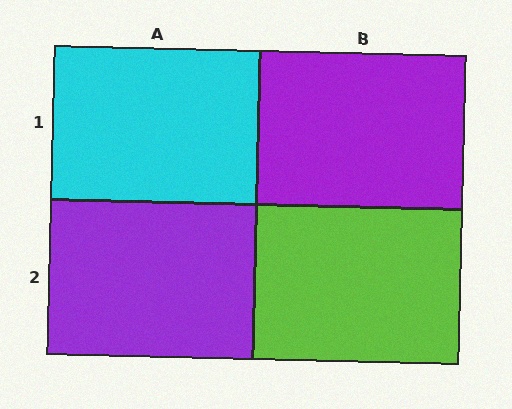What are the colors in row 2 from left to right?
Purple, lime.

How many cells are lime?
1 cell is lime.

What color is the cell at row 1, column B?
Purple.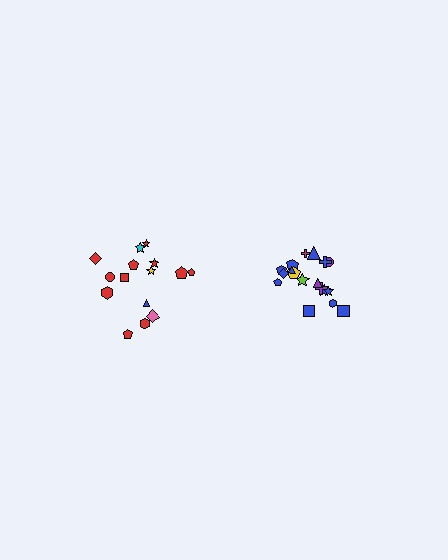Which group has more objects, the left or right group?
The right group.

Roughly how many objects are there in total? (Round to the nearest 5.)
Roughly 35 objects in total.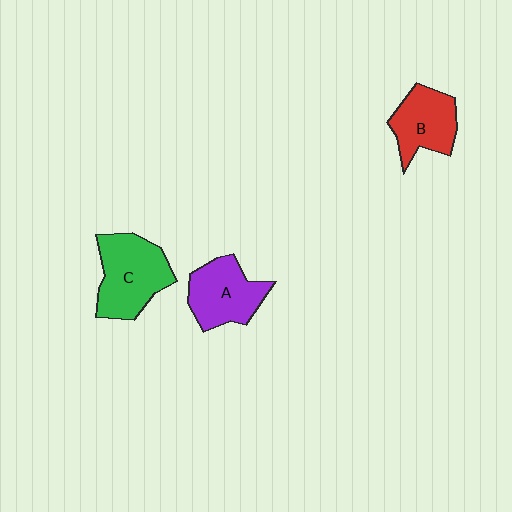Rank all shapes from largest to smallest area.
From largest to smallest: C (green), A (purple), B (red).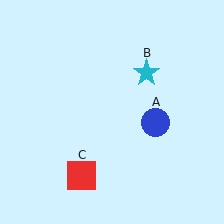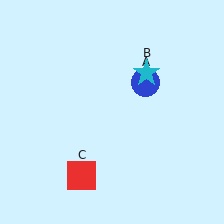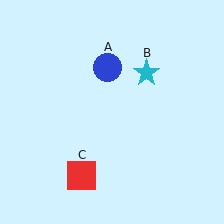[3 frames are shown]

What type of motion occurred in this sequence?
The blue circle (object A) rotated counterclockwise around the center of the scene.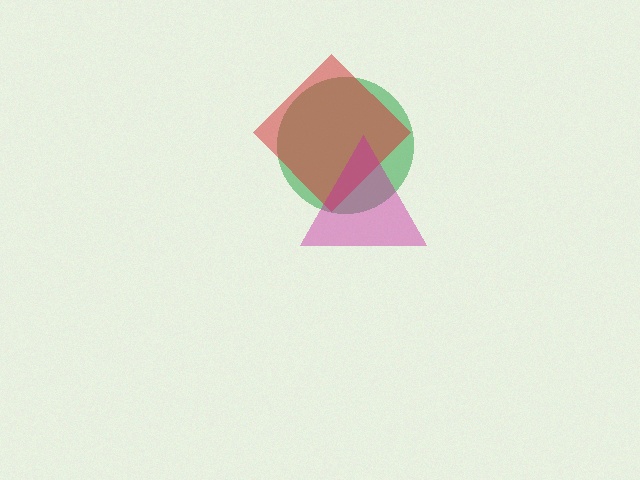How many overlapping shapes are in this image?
There are 3 overlapping shapes in the image.